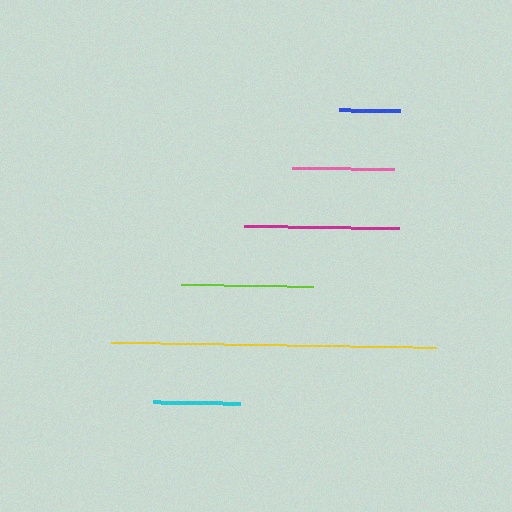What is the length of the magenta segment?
The magenta segment is approximately 155 pixels long.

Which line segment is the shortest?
The blue line is the shortest at approximately 61 pixels.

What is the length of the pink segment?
The pink segment is approximately 102 pixels long.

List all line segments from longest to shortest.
From longest to shortest: yellow, magenta, lime, pink, cyan, blue.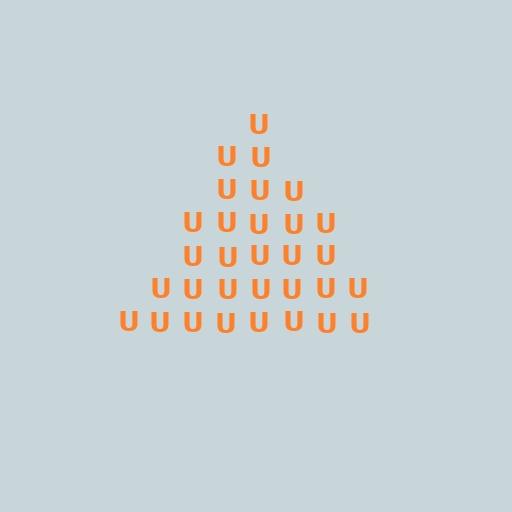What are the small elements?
The small elements are letter U's.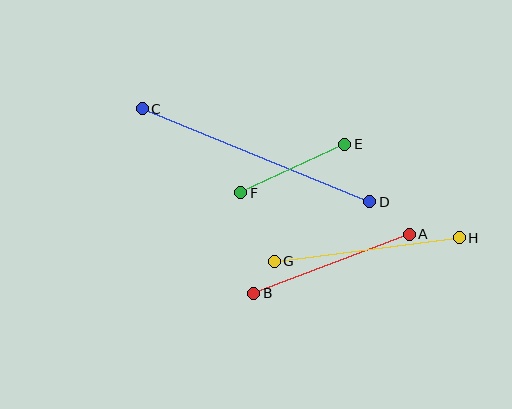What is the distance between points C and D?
The distance is approximately 246 pixels.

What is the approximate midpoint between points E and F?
The midpoint is at approximately (293, 169) pixels.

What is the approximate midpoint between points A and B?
The midpoint is at approximately (331, 264) pixels.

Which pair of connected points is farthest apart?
Points C and D are farthest apart.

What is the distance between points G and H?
The distance is approximately 186 pixels.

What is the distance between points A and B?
The distance is approximately 166 pixels.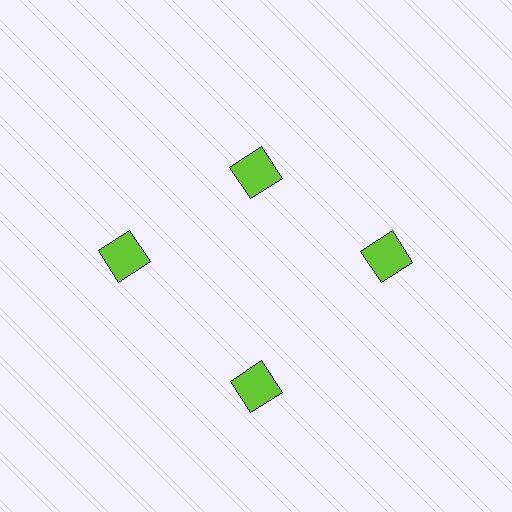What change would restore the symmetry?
The symmetry would be restored by moving it outward, back onto the ring so that all 4 squares sit at equal angles and equal distance from the center.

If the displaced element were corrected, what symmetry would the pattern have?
It would have 4-fold rotational symmetry — the pattern would map onto itself every 90 degrees.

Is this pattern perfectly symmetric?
No. The 4 lime squares are arranged in a ring, but one element near the 12 o'clock position is pulled inward toward the center, breaking the 4-fold rotational symmetry.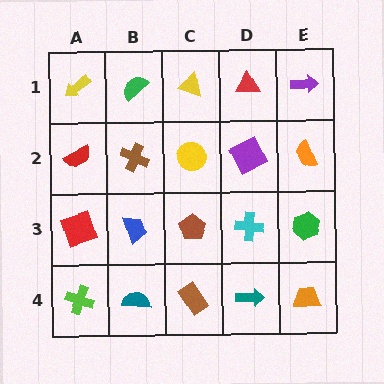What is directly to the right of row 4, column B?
A brown rectangle.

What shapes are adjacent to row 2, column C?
A yellow triangle (row 1, column C), a brown pentagon (row 3, column C), a brown cross (row 2, column B), a purple square (row 2, column D).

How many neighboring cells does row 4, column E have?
2.